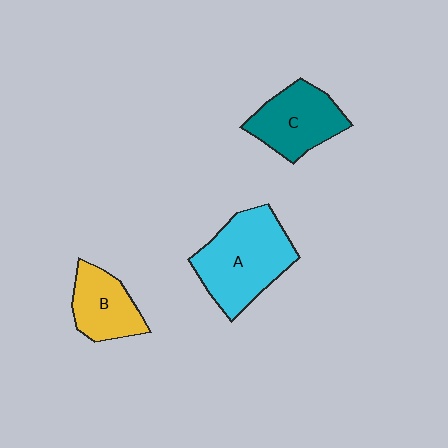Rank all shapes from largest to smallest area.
From largest to smallest: A (cyan), C (teal), B (yellow).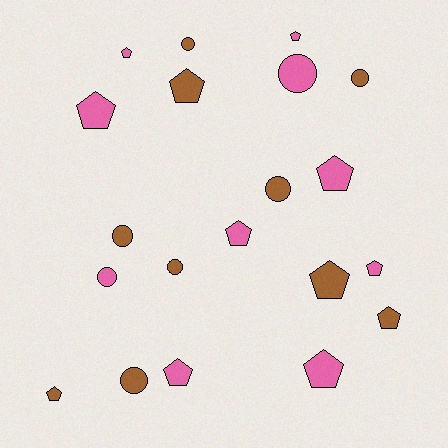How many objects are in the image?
There are 20 objects.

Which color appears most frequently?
Brown, with 10 objects.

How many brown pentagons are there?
There are 4 brown pentagons.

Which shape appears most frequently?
Pentagon, with 12 objects.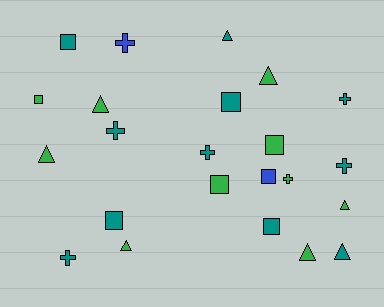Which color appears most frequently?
Teal, with 11 objects.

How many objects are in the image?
There are 23 objects.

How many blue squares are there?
There is 1 blue square.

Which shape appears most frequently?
Square, with 8 objects.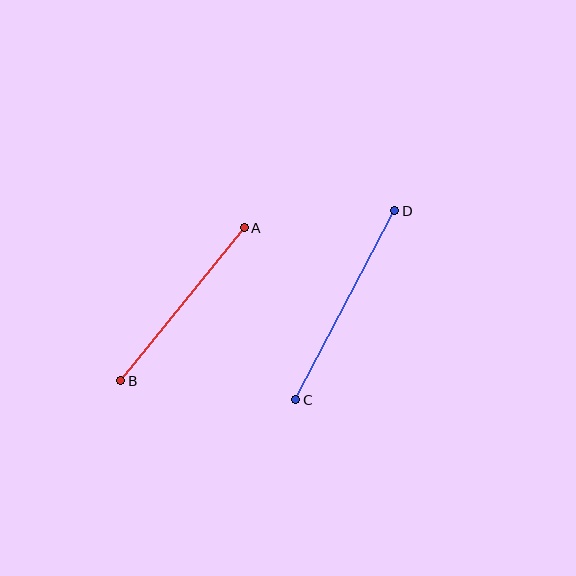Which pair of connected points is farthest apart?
Points C and D are farthest apart.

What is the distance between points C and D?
The distance is approximately 213 pixels.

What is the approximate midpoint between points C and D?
The midpoint is at approximately (345, 305) pixels.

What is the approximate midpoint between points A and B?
The midpoint is at approximately (183, 304) pixels.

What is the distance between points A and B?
The distance is approximately 197 pixels.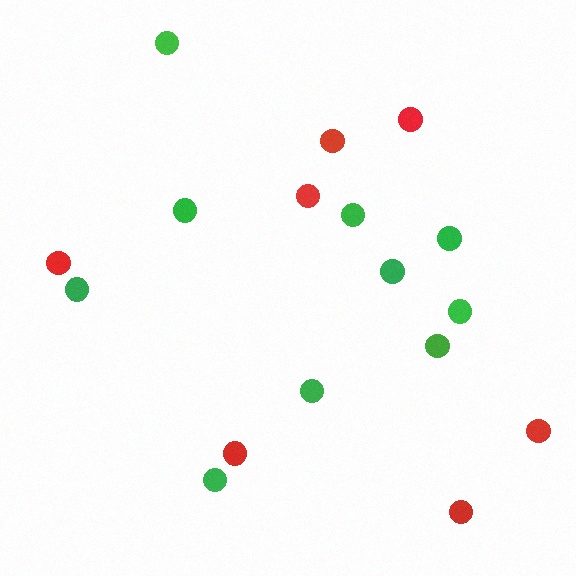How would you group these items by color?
There are 2 groups: one group of red circles (7) and one group of green circles (10).